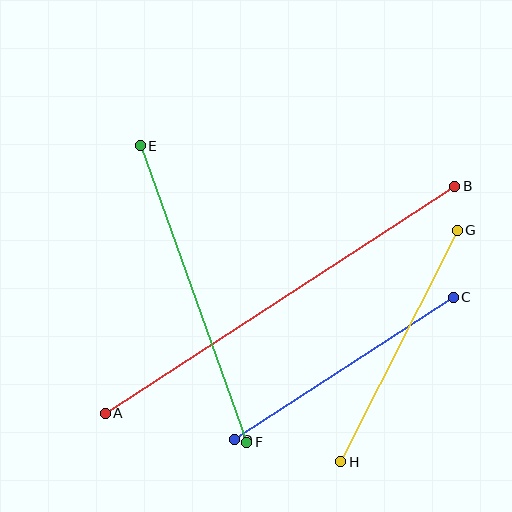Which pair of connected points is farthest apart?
Points A and B are farthest apart.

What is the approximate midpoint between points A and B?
The midpoint is at approximately (280, 300) pixels.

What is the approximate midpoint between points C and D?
The midpoint is at approximately (344, 369) pixels.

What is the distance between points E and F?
The distance is approximately 315 pixels.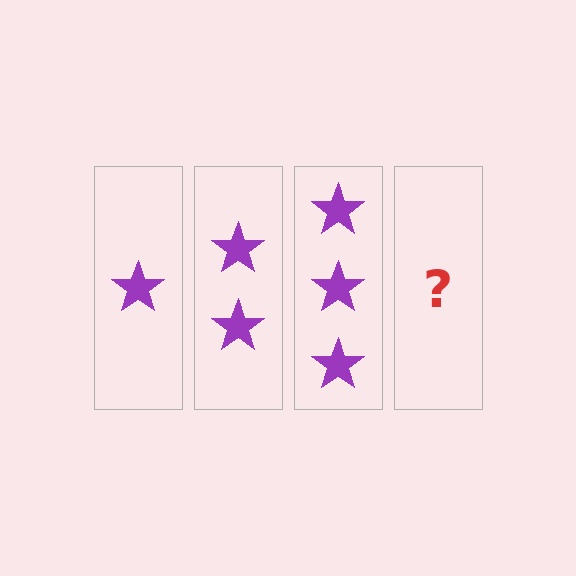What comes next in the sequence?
The next element should be 4 stars.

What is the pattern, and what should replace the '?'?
The pattern is that each step adds one more star. The '?' should be 4 stars.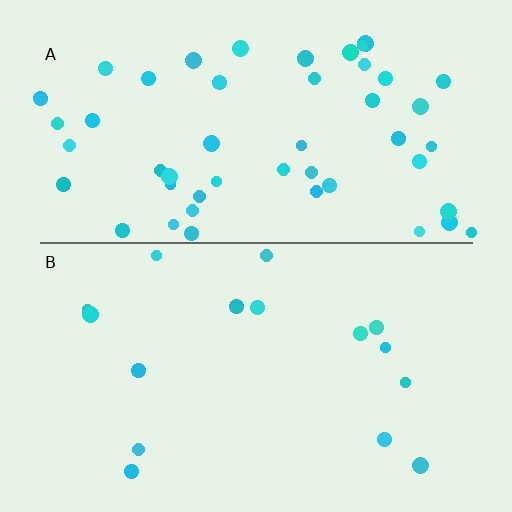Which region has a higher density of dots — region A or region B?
A (the top).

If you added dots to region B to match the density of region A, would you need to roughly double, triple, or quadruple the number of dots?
Approximately triple.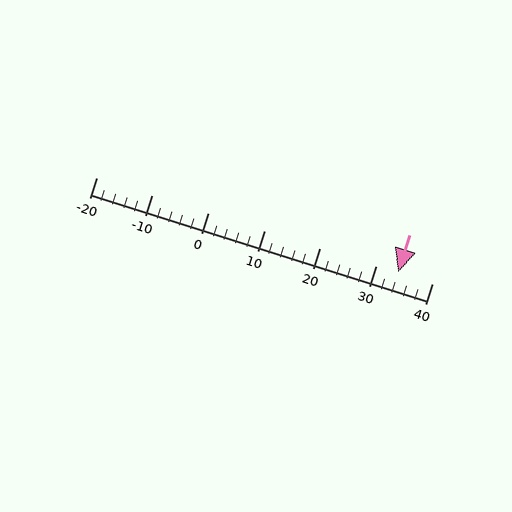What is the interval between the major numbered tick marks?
The major tick marks are spaced 10 units apart.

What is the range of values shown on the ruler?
The ruler shows values from -20 to 40.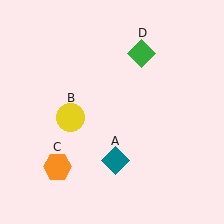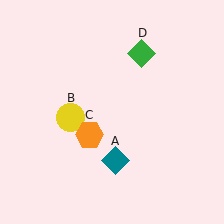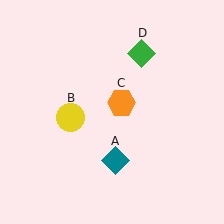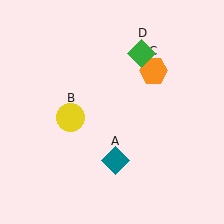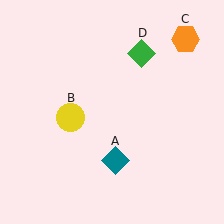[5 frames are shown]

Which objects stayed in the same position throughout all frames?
Teal diamond (object A) and yellow circle (object B) and green diamond (object D) remained stationary.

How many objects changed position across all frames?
1 object changed position: orange hexagon (object C).